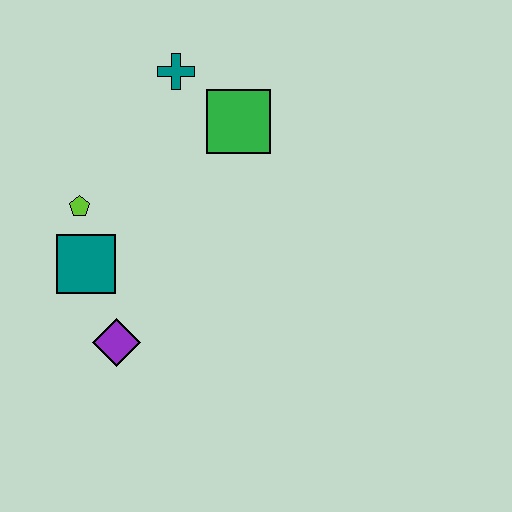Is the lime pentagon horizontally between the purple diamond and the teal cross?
No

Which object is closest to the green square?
The teal cross is closest to the green square.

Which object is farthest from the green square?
The purple diamond is farthest from the green square.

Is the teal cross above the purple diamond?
Yes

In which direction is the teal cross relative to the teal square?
The teal cross is above the teal square.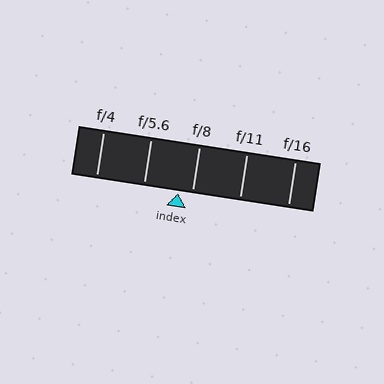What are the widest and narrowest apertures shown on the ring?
The widest aperture shown is f/4 and the narrowest is f/16.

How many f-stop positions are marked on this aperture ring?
There are 5 f-stop positions marked.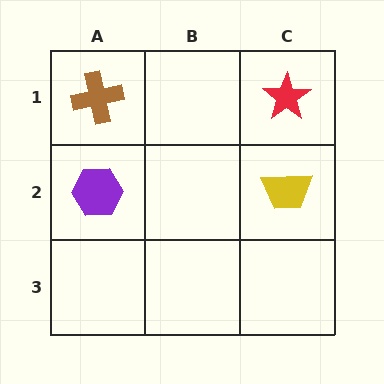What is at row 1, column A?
A brown cross.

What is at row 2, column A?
A purple hexagon.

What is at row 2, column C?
A yellow trapezoid.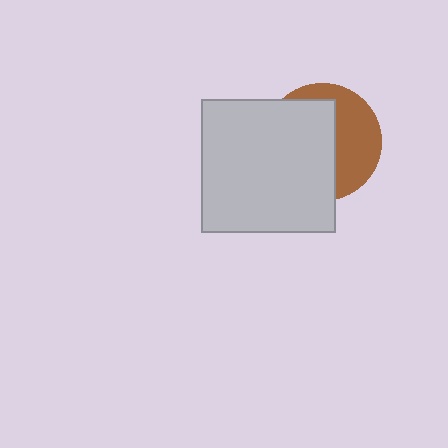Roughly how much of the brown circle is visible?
A small part of it is visible (roughly 42%).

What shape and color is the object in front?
The object in front is a light gray square.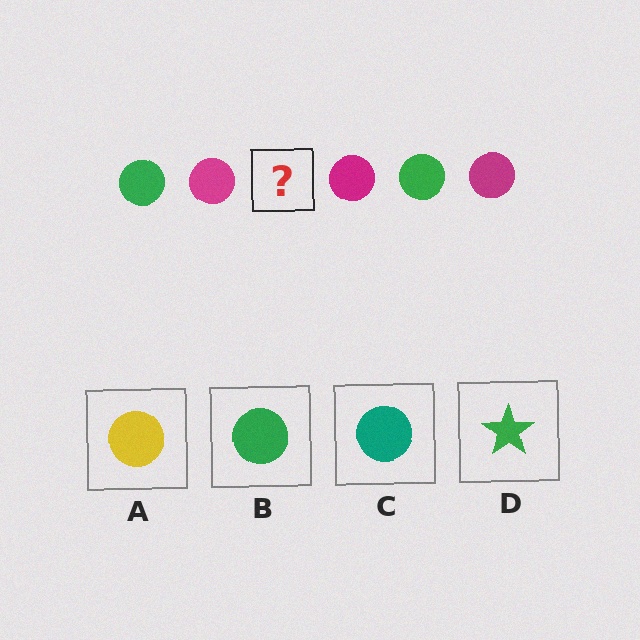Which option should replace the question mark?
Option B.